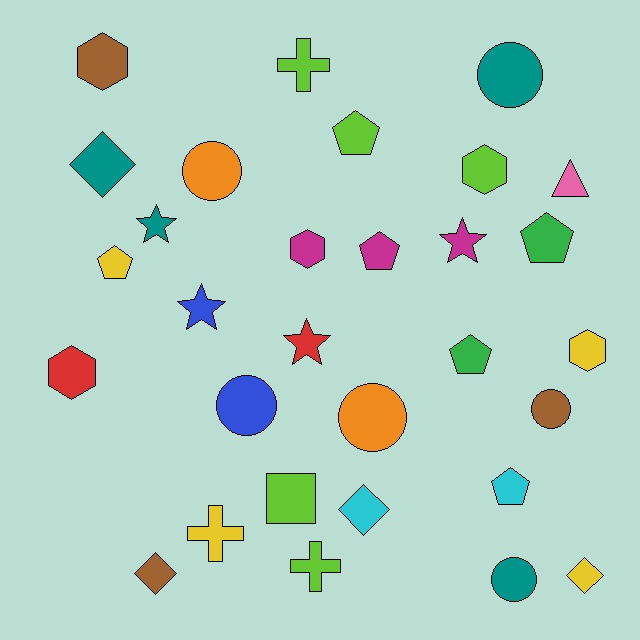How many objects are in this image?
There are 30 objects.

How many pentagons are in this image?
There are 6 pentagons.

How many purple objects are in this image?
There are no purple objects.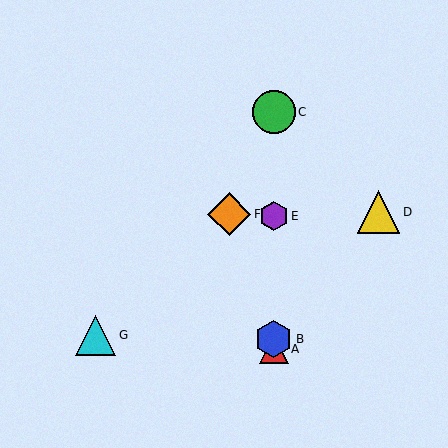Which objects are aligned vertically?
Objects A, B, C, E are aligned vertically.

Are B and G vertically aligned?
No, B is at x≈274 and G is at x≈95.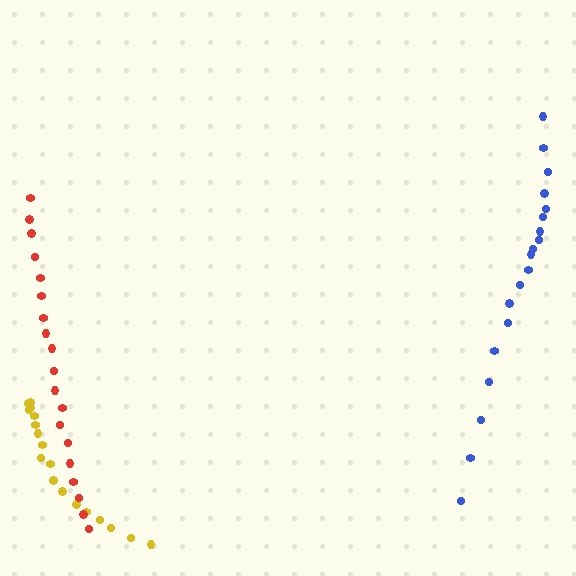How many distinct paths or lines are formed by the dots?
There are 3 distinct paths.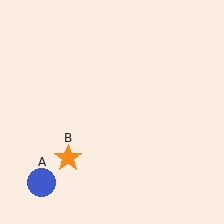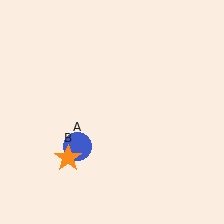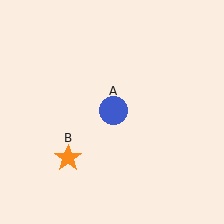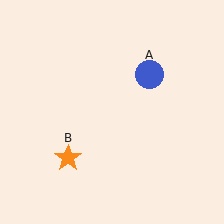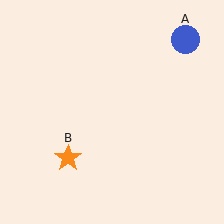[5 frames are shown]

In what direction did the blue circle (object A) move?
The blue circle (object A) moved up and to the right.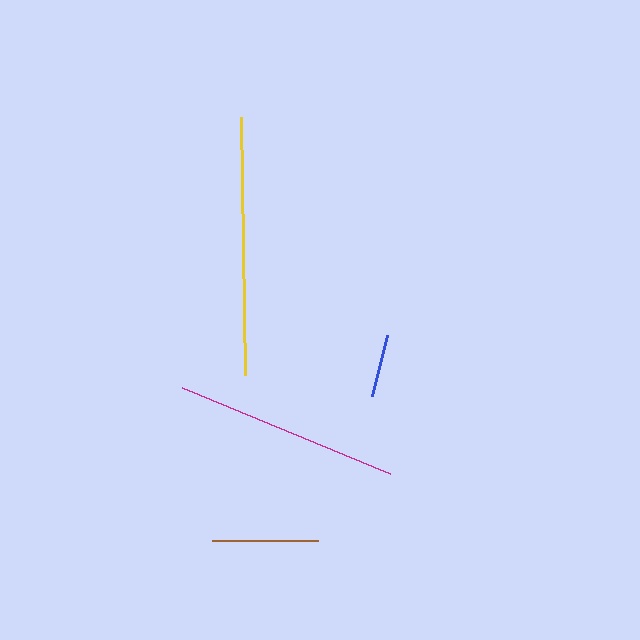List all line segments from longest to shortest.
From longest to shortest: yellow, magenta, brown, blue.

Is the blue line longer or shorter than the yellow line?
The yellow line is longer than the blue line.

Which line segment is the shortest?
The blue line is the shortest at approximately 62 pixels.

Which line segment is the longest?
The yellow line is the longest at approximately 258 pixels.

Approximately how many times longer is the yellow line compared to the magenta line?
The yellow line is approximately 1.1 times the length of the magenta line.